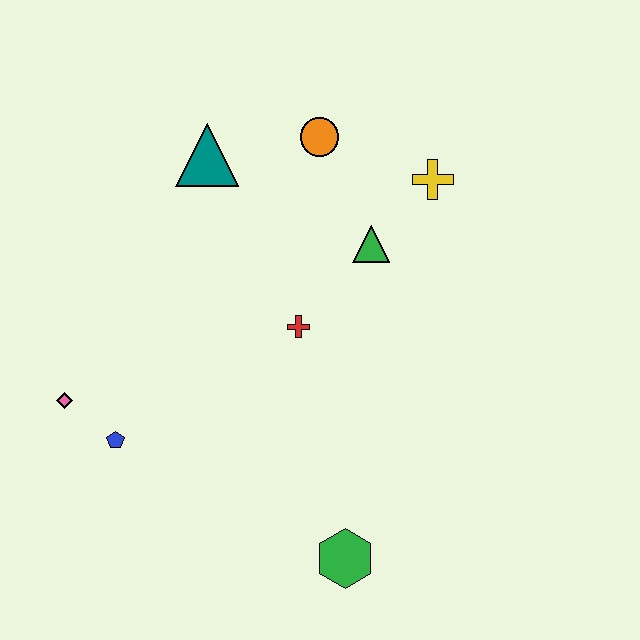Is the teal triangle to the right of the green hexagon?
No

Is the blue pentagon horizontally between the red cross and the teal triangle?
No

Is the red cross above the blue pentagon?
Yes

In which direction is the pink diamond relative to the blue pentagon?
The pink diamond is to the left of the blue pentagon.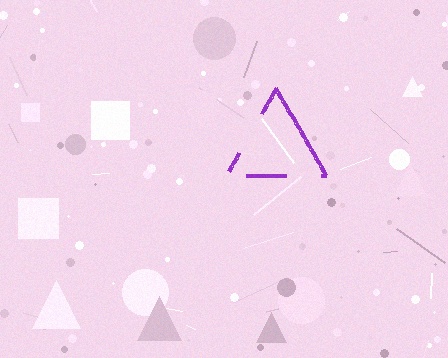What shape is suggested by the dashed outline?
The dashed outline suggests a triangle.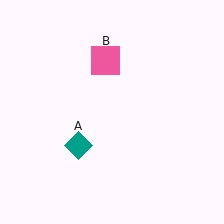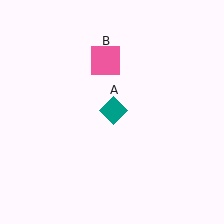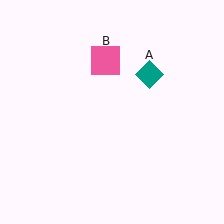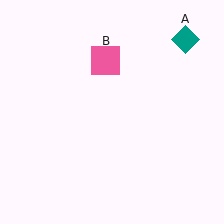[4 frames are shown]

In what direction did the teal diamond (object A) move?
The teal diamond (object A) moved up and to the right.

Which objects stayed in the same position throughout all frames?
Pink square (object B) remained stationary.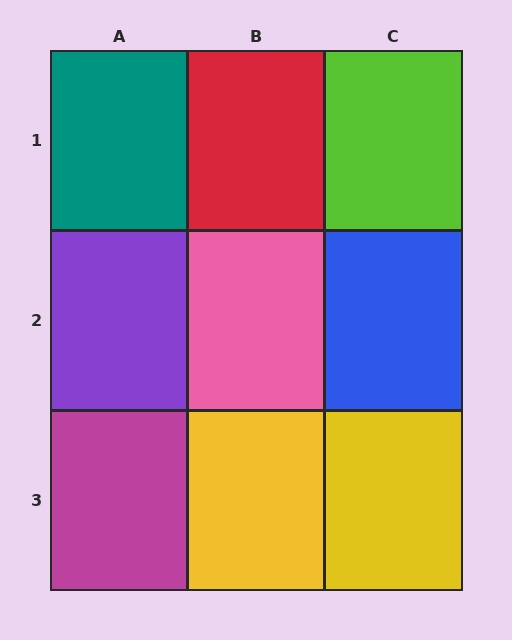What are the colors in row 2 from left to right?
Purple, pink, blue.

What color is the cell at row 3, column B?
Yellow.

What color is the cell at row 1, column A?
Teal.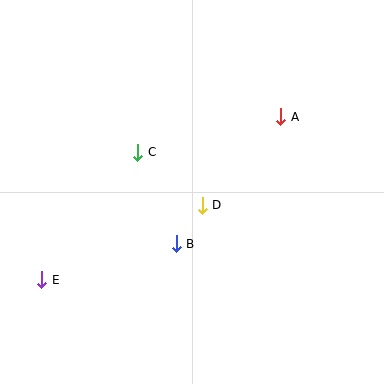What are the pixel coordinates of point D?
Point D is at (202, 205).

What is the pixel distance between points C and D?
The distance between C and D is 84 pixels.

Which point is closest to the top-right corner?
Point A is closest to the top-right corner.